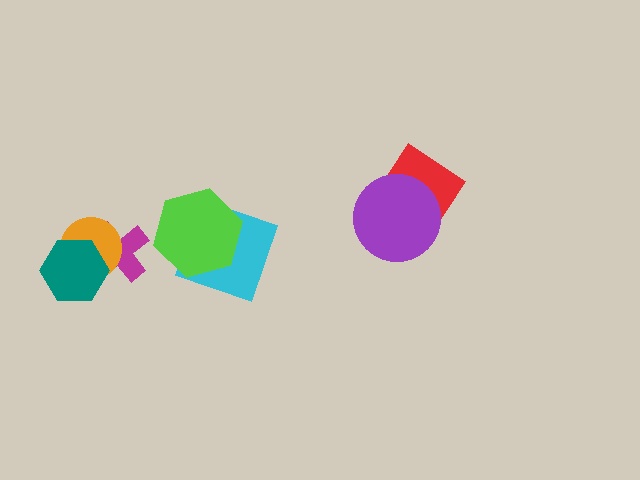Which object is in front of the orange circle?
The teal hexagon is in front of the orange circle.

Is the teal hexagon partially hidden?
No, no other shape covers it.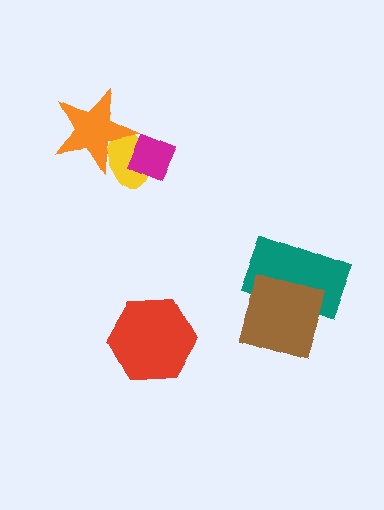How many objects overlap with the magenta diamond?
2 objects overlap with the magenta diamond.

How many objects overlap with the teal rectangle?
1 object overlaps with the teal rectangle.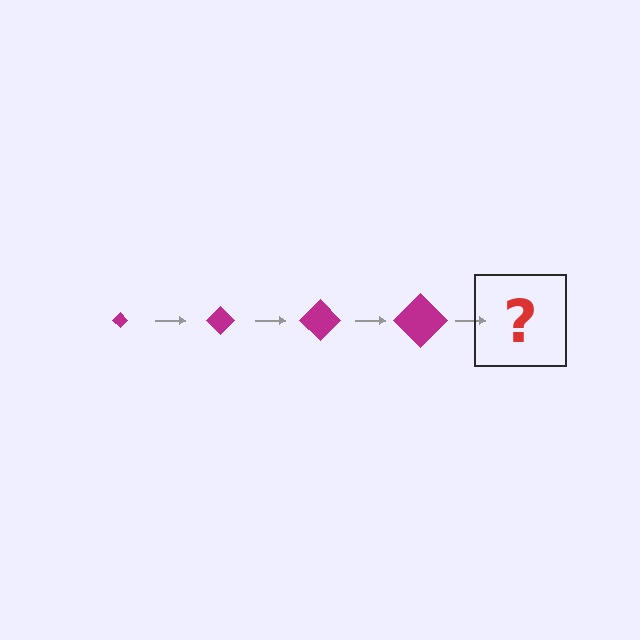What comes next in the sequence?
The next element should be a magenta diamond, larger than the previous one.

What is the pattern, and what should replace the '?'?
The pattern is that the diamond gets progressively larger each step. The '?' should be a magenta diamond, larger than the previous one.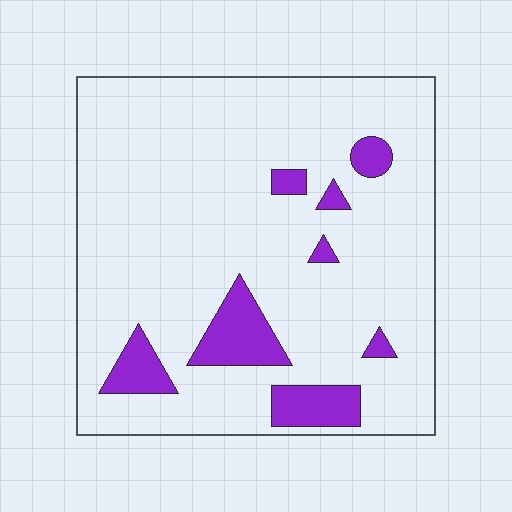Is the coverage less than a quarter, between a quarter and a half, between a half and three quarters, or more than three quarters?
Less than a quarter.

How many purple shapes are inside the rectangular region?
8.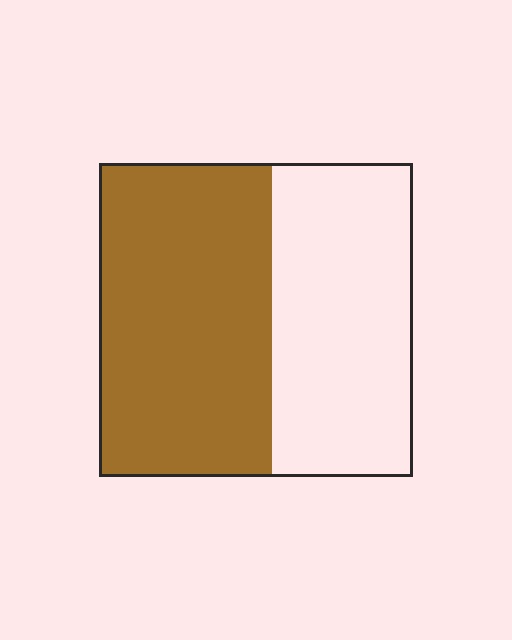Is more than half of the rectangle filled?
Yes.